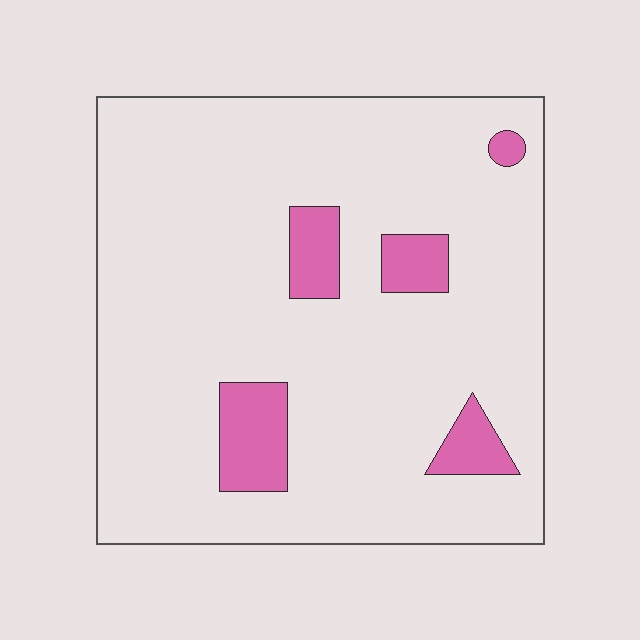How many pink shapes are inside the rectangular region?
5.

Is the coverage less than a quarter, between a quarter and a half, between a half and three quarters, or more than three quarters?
Less than a quarter.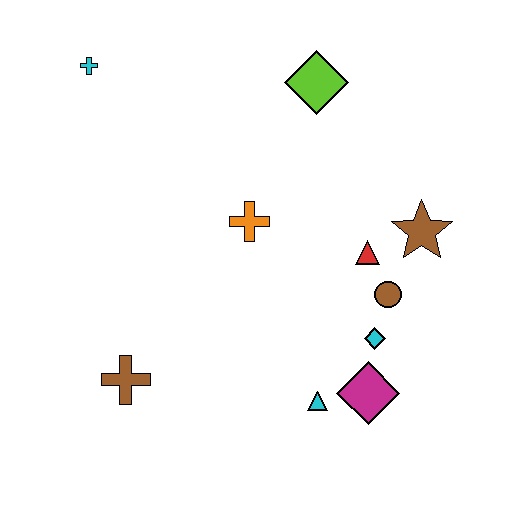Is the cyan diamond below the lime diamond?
Yes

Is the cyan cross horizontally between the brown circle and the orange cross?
No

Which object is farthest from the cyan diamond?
The cyan cross is farthest from the cyan diamond.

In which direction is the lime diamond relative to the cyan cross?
The lime diamond is to the right of the cyan cross.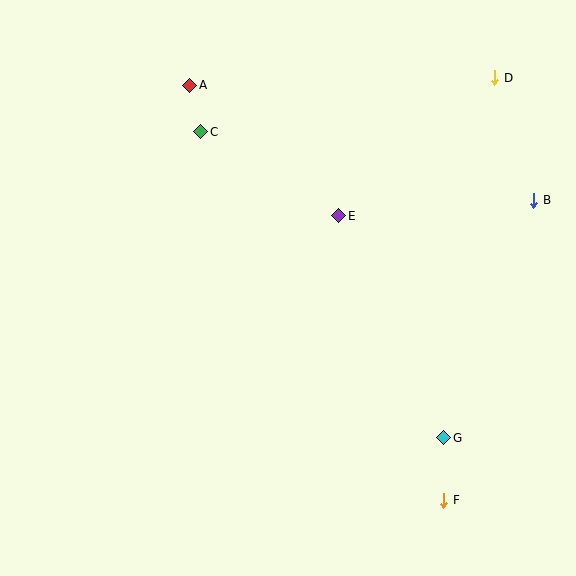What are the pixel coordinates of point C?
Point C is at (201, 132).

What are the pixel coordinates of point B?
Point B is at (534, 200).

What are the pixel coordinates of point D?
Point D is at (495, 78).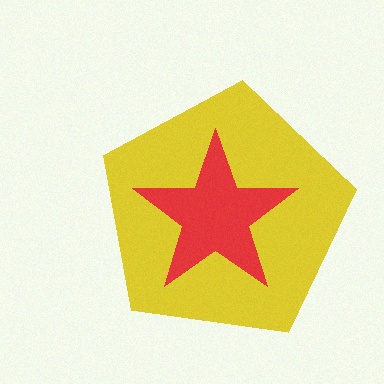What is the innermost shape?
The red star.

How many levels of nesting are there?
2.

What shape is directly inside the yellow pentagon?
The red star.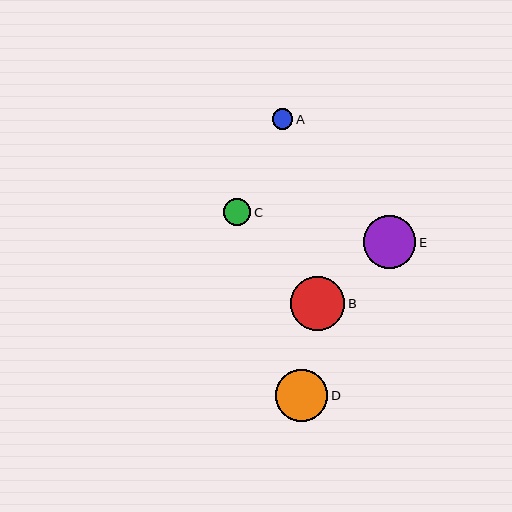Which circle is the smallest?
Circle A is the smallest with a size of approximately 20 pixels.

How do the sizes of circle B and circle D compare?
Circle B and circle D are approximately the same size.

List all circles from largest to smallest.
From largest to smallest: B, E, D, C, A.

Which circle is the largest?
Circle B is the largest with a size of approximately 54 pixels.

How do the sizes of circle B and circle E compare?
Circle B and circle E are approximately the same size.